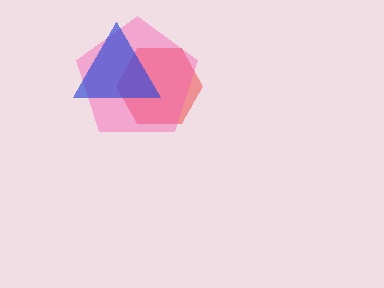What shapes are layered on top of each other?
The layered shapes are: a red hexagon, a pink pentagon, a blue triangle.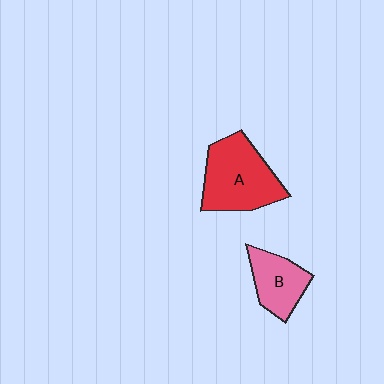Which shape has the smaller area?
Shape B (pink).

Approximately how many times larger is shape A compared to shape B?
Approximately 1.6 times.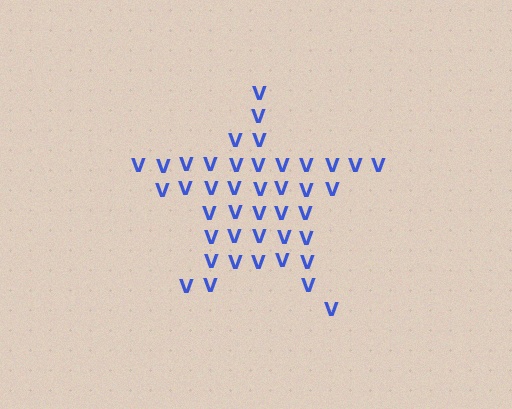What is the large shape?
The large shape is a star.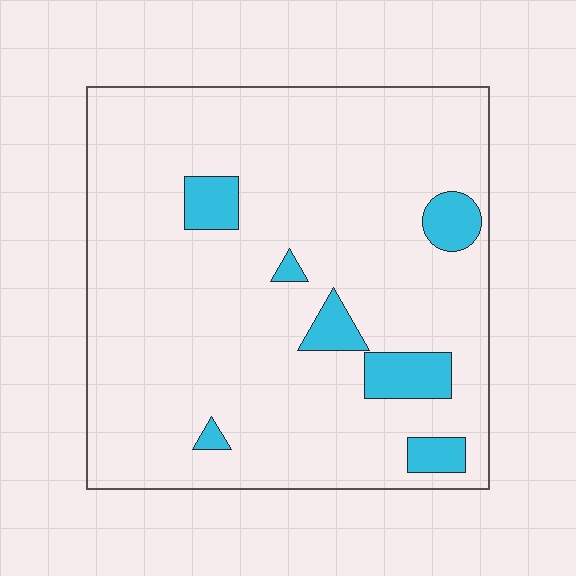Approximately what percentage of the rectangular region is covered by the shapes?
Approximately 10%.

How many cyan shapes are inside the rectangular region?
7.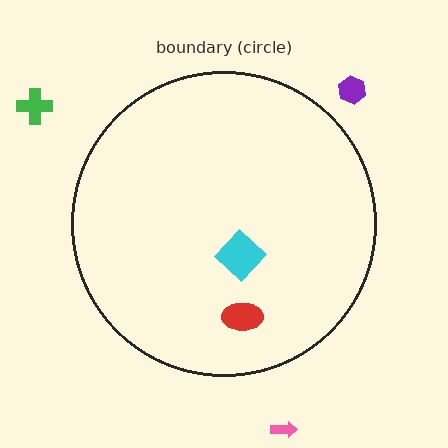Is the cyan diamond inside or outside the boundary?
Inside.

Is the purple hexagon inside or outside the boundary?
Outside.